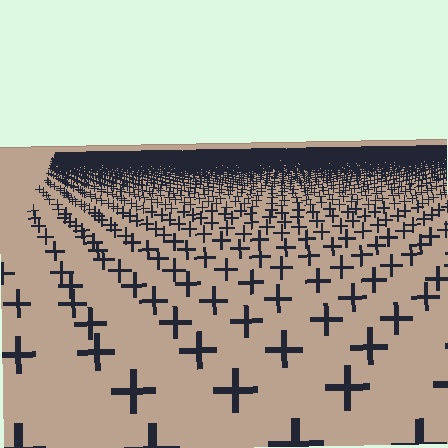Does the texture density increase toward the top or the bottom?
Density increases toward the top.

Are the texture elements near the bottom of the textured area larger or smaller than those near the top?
Larger. Near the bottom, elements are closer to the viewer and appear at a bigger on-screen size.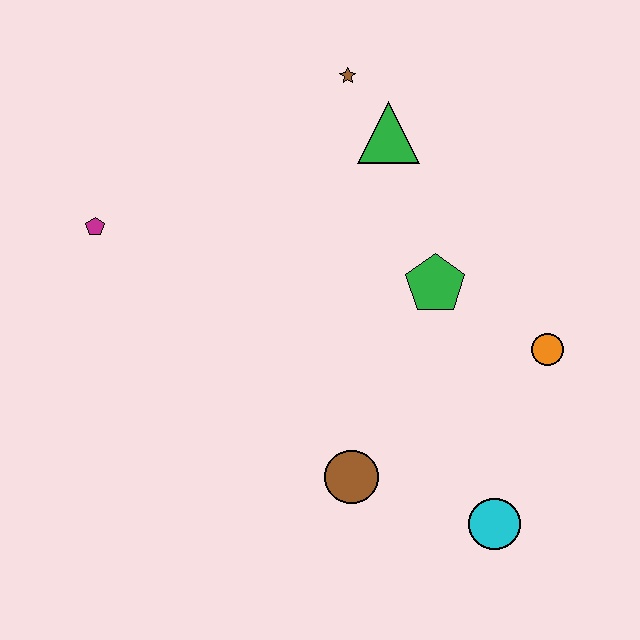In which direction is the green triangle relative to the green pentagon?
The green triangle is above the green pentagon.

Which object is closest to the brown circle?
The cyan circle is closest to the brown circle.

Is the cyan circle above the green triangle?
No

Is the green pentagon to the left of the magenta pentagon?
No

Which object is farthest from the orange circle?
The magenta pentagon is farthest from the orange circle.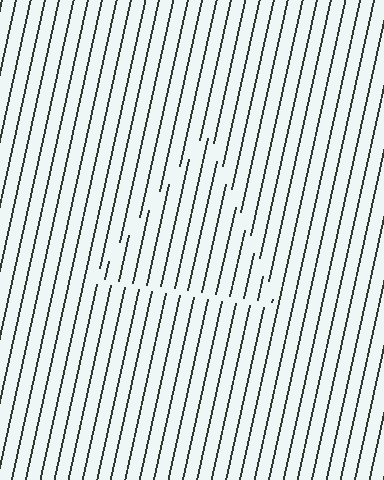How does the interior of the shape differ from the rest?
The interior of the shape contains the same grating, shifted by half a period — the contour is defined by the phase discontinuity where line-ends from the inner and outer gratings abut.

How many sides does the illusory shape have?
3 sides — the line-ends trace a triangle.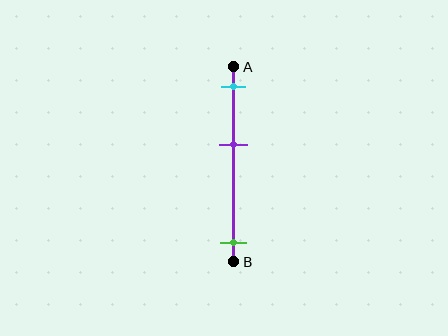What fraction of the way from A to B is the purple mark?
The purple mark is approximately 40% (0.4) of the way from A to B.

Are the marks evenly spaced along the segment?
No, the marks are not evenly spaced.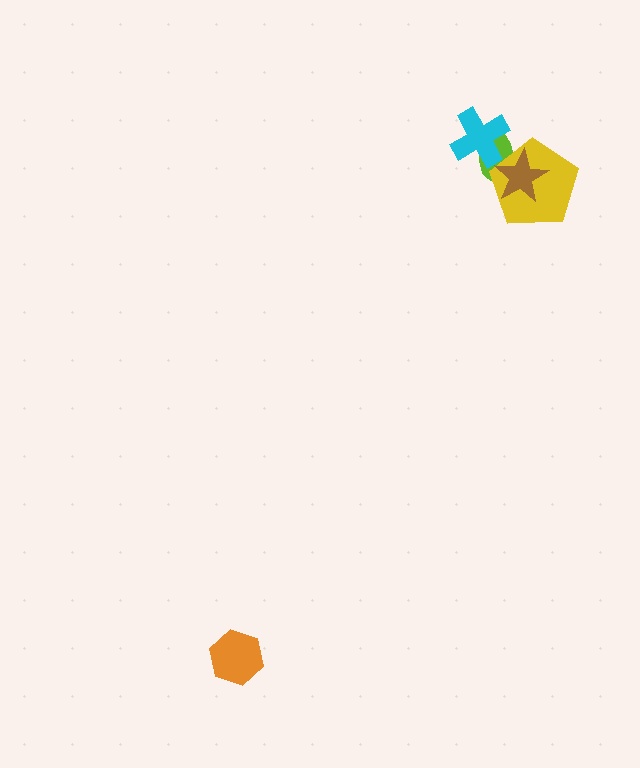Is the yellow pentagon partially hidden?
Yes, it is partially covered by another shape.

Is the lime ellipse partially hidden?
Yes, it is partially covered by another shape.